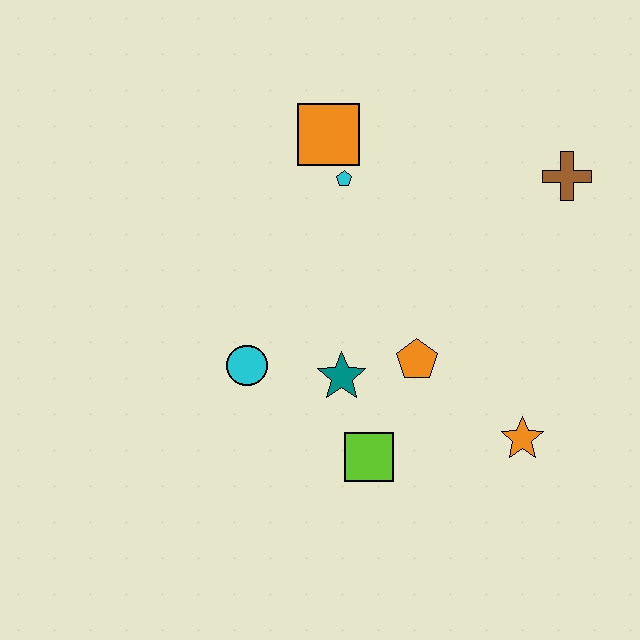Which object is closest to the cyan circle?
The teal star is closest to the cyan circle.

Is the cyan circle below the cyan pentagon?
Yes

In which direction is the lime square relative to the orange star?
The lime square is to the left of the orange star.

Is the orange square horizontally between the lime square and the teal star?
No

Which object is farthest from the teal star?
The brown cross is farthest from the teal star.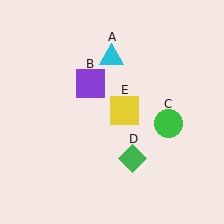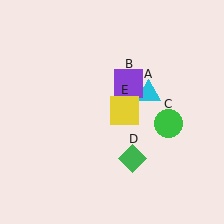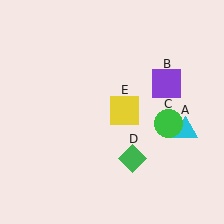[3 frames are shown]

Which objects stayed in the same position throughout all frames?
Green circle (object C) and green diamond (object D) and yellow square (object E) remained stationary.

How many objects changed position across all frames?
2 objects changed position: cyan triangle (object A), purple square (object B).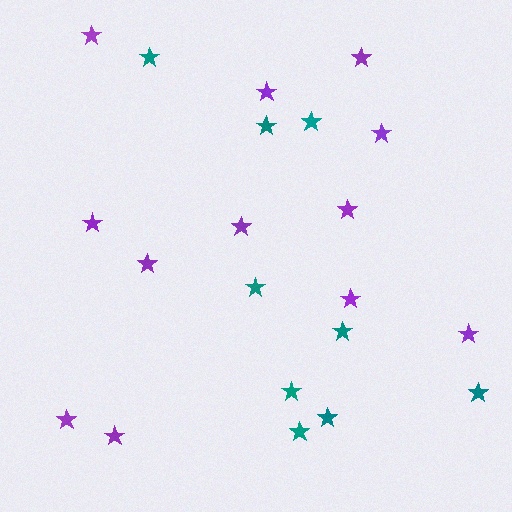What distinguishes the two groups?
There are 2 groups: one group of purple stars (12) and one group of teal stars (9).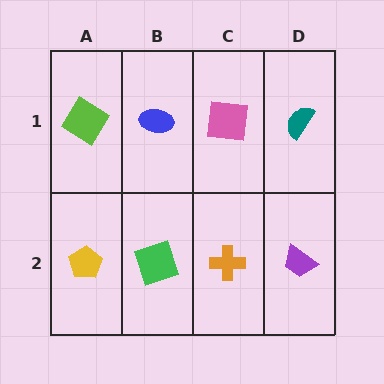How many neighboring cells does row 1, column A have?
2.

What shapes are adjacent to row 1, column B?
A green square (row 2, column B), a lime diamond (row 1, column A), a pink square (row 1, column C).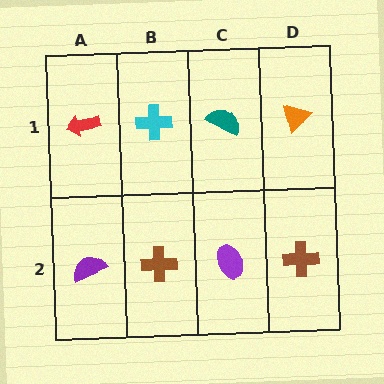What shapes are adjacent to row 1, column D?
A brown cross (row 2, column D), a teal semicircle (row 1, column C).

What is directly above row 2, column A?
A red arrow.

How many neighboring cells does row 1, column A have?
2.